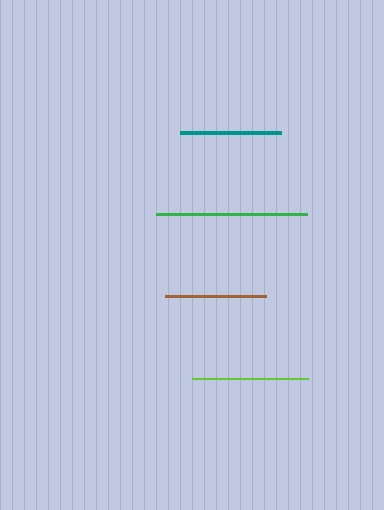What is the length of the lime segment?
The lime segment is approximately 116 pixels long.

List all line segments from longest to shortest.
From longest to shortest: green, lime, teal, brown.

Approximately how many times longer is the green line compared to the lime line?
The green line is approximately 1.3 times the length of the lime line.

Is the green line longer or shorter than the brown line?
The green line is longer than the brown line.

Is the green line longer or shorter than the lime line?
The green line is longer than the lime line.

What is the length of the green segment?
The green segment is approximately 151 pixels long.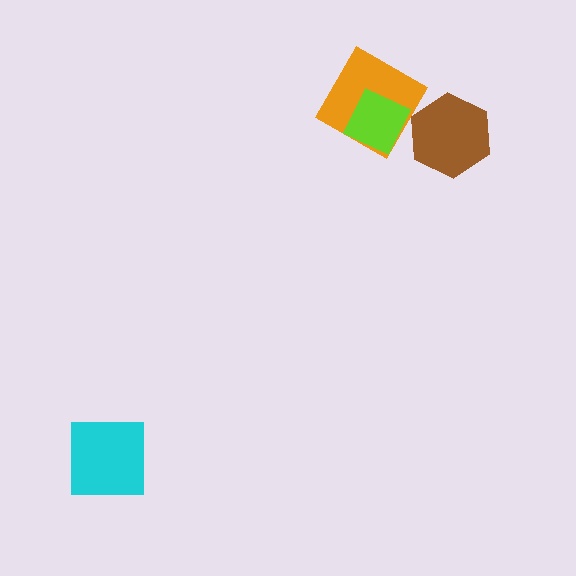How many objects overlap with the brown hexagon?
0 objects overlap with the brown hexagon.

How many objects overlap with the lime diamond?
1 object overlaps with the lime diamond.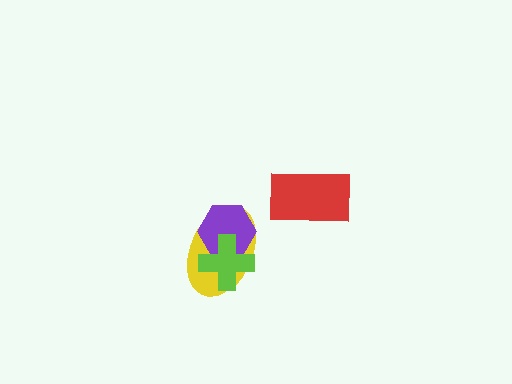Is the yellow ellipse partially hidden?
Yes, it is partially covered by another shape.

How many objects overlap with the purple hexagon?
2 objects overlap with the purple hexagon.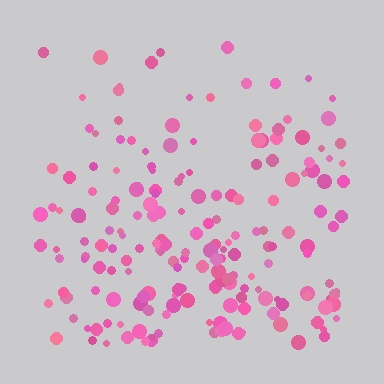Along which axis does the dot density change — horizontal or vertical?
Vertical.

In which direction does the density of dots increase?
From top to bottom, with the bottom side densest.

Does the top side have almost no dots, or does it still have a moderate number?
Still a moderate number, just noticeably fewer than the bottom.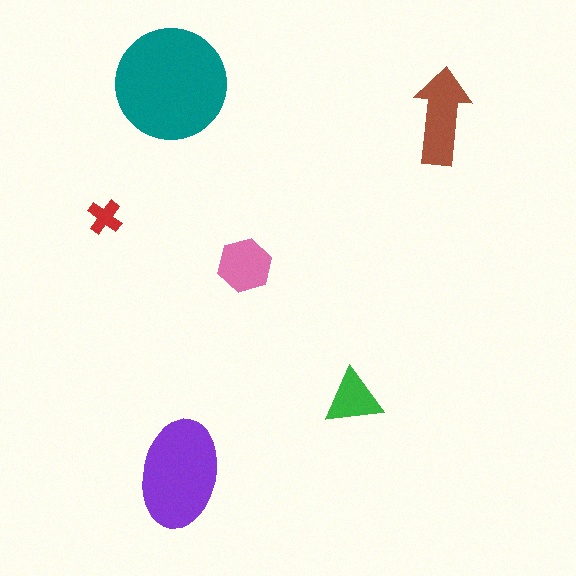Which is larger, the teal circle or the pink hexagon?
The teal circle.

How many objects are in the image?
There are 6 objects in the image.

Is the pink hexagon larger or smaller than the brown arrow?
Smaller.